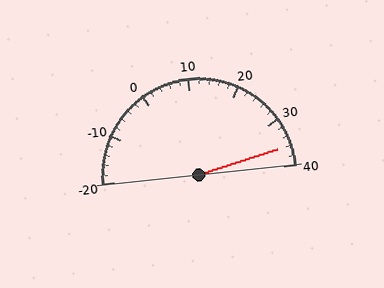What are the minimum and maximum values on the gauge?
The gauge ranges from -20 to 40.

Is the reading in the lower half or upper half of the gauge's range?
The reading is in the upper half of the range (-20 to 40).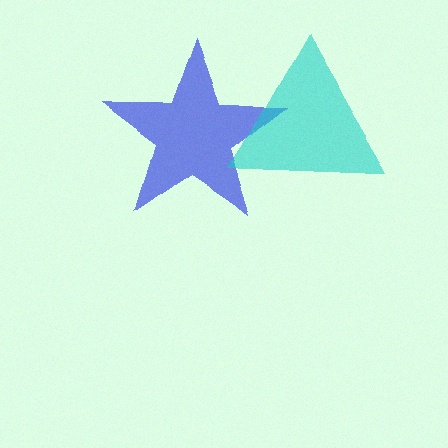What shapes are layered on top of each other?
The layered shapes are: a blue star, a cyan triangle.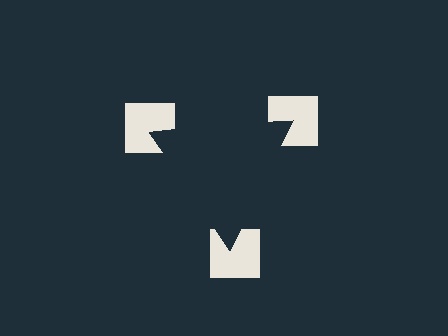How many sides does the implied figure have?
3 sides.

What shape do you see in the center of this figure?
An illusory triangle — its edges are inferred from the aligned wedge cuts in the notched squares, not physically drawn.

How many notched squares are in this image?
There are 3 — one at each vertex of the illusory triangle.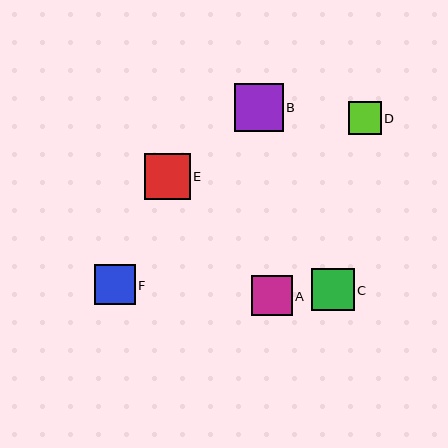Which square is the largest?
Square B is the largest with a size of approximately 48 pixels.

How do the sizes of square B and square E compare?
Square B and square E are approximately the same size.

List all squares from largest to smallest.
From largest to smallest: B, E, C, A, F, D.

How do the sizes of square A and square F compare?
Square A and square F are approximately the same size.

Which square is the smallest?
Square D is the smallest with a size of approximately 33 pixels.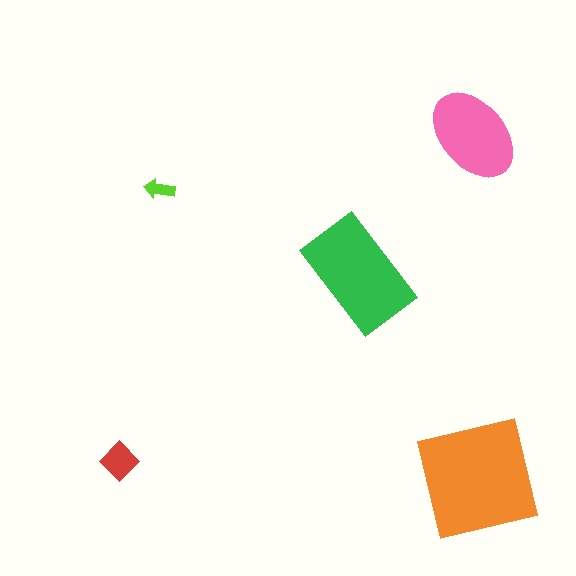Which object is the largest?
The orange square.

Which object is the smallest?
The lime arrow.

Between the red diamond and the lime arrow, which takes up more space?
The red diamond.